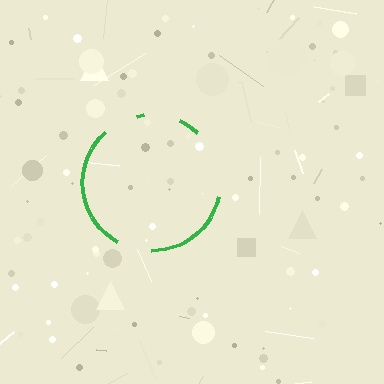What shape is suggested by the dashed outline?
The dashed outline suggests a circle.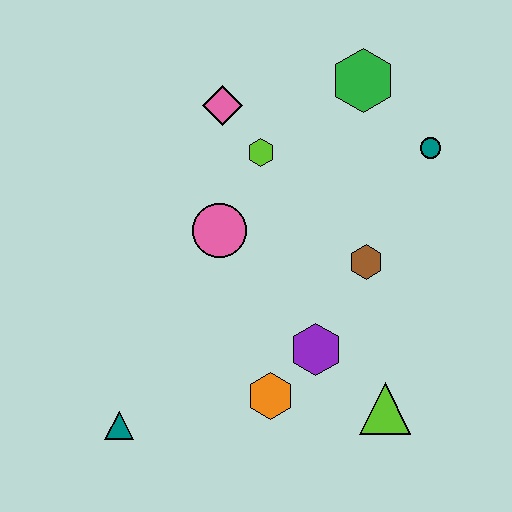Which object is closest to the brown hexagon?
The purple hexagon is closest to the brown hexagon.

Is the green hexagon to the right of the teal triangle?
Yes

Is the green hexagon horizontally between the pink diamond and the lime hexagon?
No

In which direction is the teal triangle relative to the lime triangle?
The teal triangle is to the left of the lime triangle.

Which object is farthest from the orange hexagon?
The green hexagon is farthest from the orange hexagon.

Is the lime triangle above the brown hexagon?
No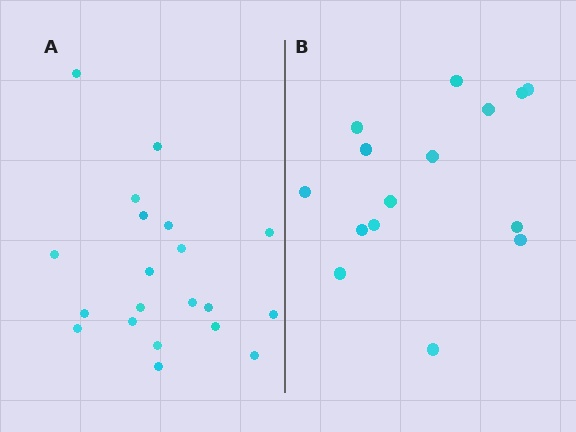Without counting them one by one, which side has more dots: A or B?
Region A (the left region) has more dots.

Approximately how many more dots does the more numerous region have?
Region A has about 5 more dots than region B.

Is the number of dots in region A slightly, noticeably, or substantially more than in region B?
Region A has noticeably more, but not dramatically so. The ratio is roughly 1.3 to 1.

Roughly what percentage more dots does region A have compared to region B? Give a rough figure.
About 35% more.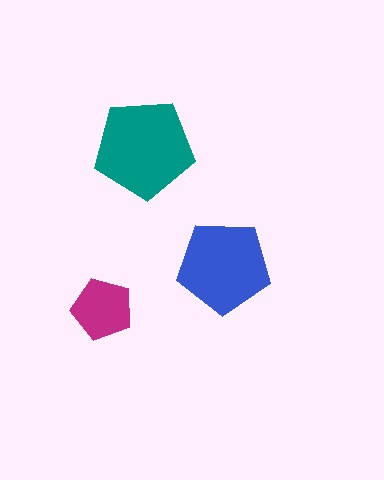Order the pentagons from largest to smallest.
the teal one, the blue one, the magenta one.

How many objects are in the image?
There are 3 objects in the image.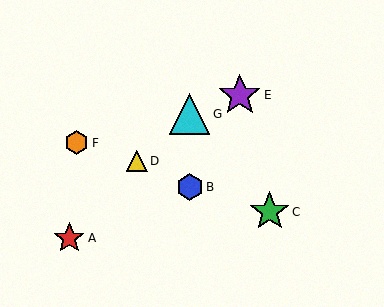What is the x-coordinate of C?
Object C is at x≈270.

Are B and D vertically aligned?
No, B is at x≈190 and D is at x≈137.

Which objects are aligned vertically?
Objects B, G are aligned vertically.